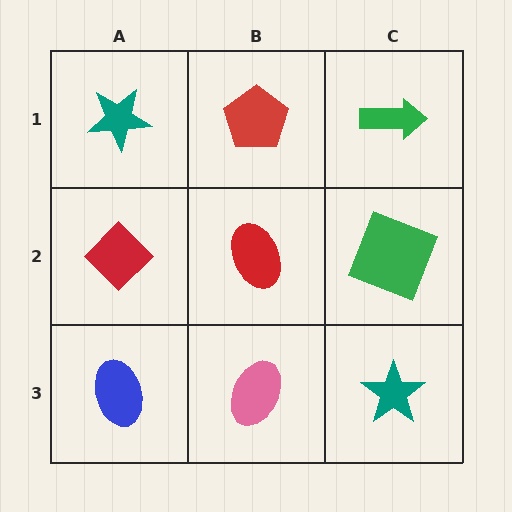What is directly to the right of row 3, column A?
A pink ellipse.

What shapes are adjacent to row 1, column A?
A red diamond (row 2, column A), a red pentagon (row 1, column B).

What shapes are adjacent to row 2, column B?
A red pentagon (row 1, column B), a pink ellipse (row 3, column B), a red diamond (row 2, column A), a green square (row 2, column C).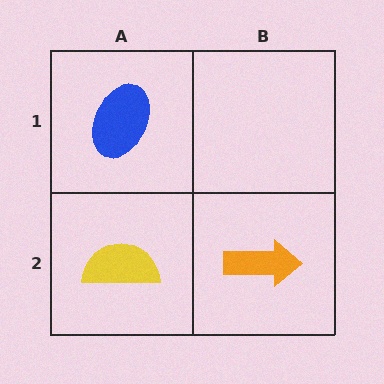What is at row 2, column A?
A yellow semicircle.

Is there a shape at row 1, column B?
No, that cell is empty.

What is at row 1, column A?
A blue ellipse.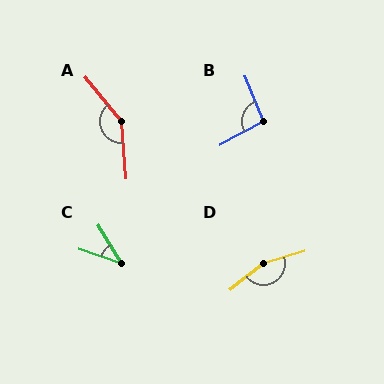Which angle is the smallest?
C, at approximately 39 degrees.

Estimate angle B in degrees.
Approximately 96 degrees.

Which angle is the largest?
D, at approximately 158 degrees.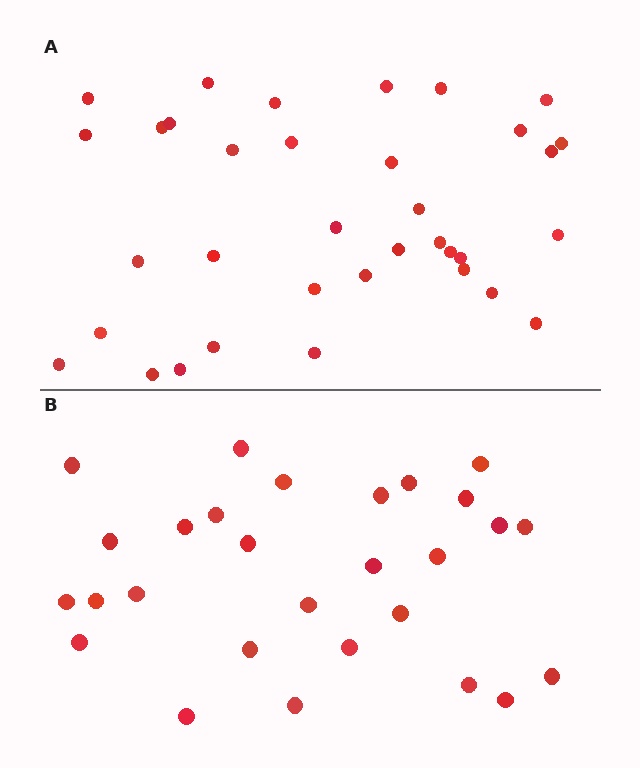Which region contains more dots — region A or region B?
Region A (the top region) has more dots.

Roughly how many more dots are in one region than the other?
Region A has roughly 8 or so more dots than region B.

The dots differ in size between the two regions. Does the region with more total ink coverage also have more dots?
No. Region B has more total ink coverage because its dots are larger, but region A actually contains more individual dots. Total area can be misleading — the number of items is what matters here.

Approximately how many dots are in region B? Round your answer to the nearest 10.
About 30 dots. (The exact count is 28, which rounds to 30.)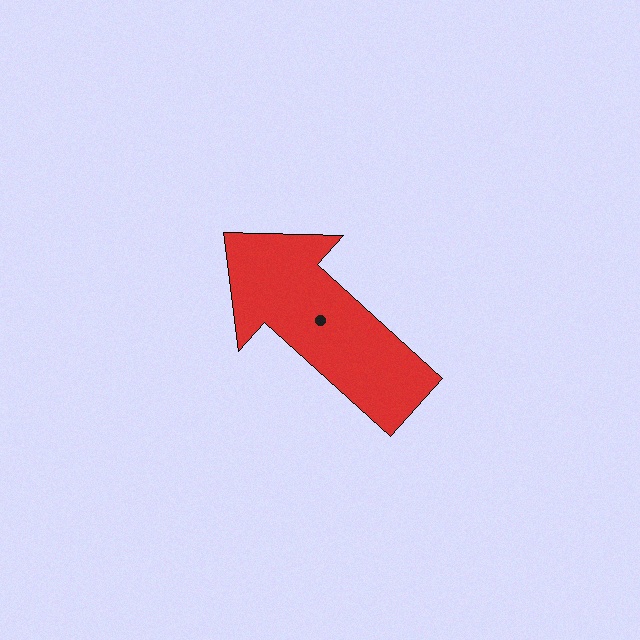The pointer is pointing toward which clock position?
Roughly 10 o'clock.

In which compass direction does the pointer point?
Northwest.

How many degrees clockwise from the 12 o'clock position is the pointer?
Approximately 312 degrees.